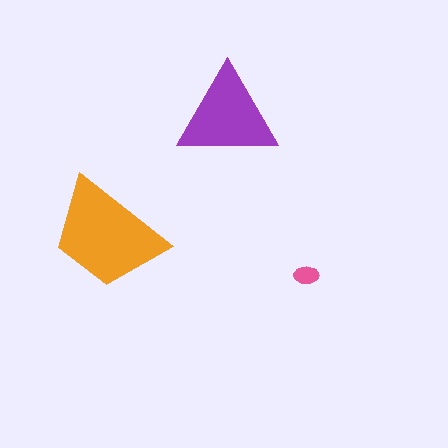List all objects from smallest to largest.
The pink ellipse, the purple triangle, the orange trapezoid.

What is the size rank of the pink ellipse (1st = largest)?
3rd.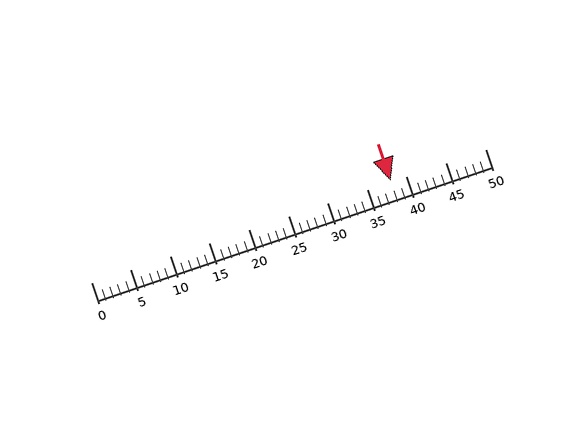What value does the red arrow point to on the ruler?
The red arrow points to approximately 38.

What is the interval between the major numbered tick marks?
The major tick marks are spaced 5 units apart.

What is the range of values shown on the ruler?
The ruler shows values from 0 to 50.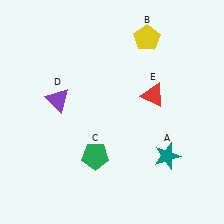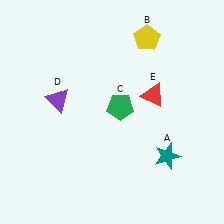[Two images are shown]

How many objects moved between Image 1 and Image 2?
1 object moved between the two images.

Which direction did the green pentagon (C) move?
The green pentagon (C) moved up.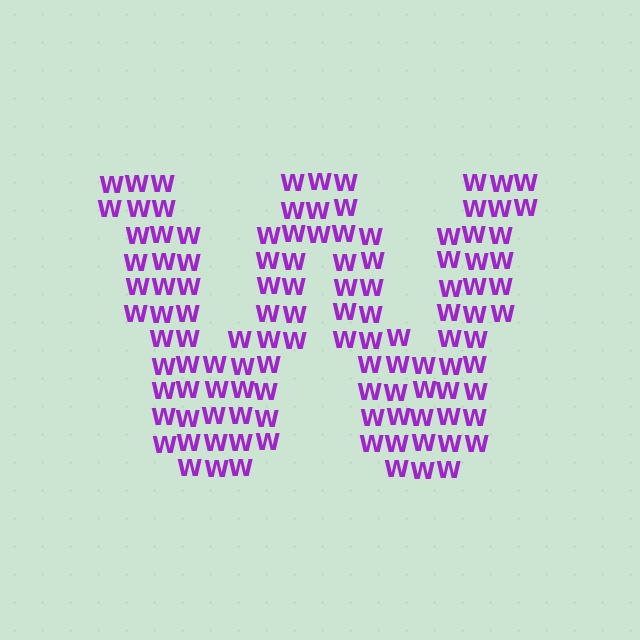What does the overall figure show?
The overall figure shows the letter W.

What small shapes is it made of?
It is made of small letter W's.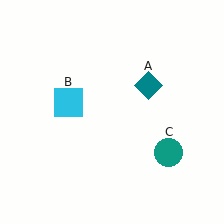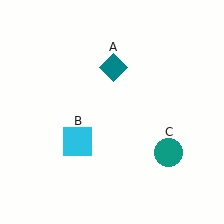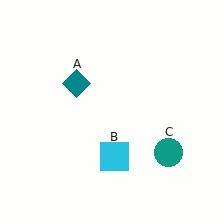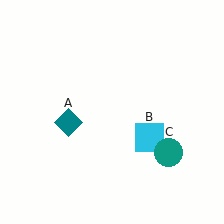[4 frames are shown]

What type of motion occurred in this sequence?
The teal diamond (object A), cyan square (object B) rotated counterclockwise around the center of the scene.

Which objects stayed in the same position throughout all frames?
Teal circle (object C) remained stationary.